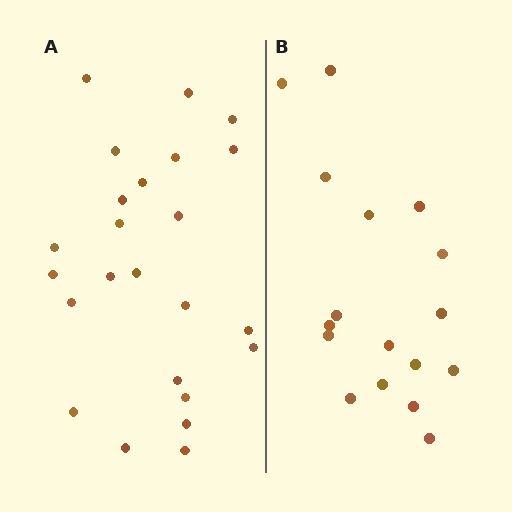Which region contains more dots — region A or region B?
Region A (the left region) has more dots.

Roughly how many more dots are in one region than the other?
Region A has roughly 8 or so more dots than region B.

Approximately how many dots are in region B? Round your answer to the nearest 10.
About 20 dots. (The exact count is 17, which rounds to 20.)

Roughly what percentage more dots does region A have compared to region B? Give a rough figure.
About 40% more.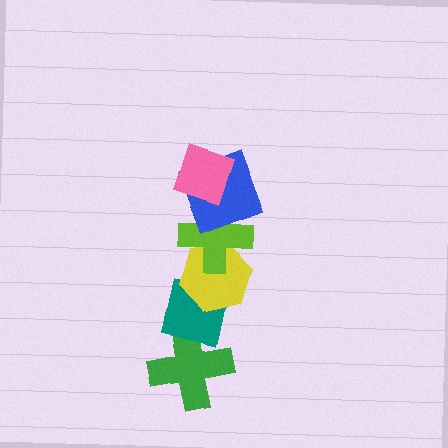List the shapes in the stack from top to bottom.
From top to bottom: the pink square, the blue square, the lime cross, the yellow hexagon, the teal square, the green cross.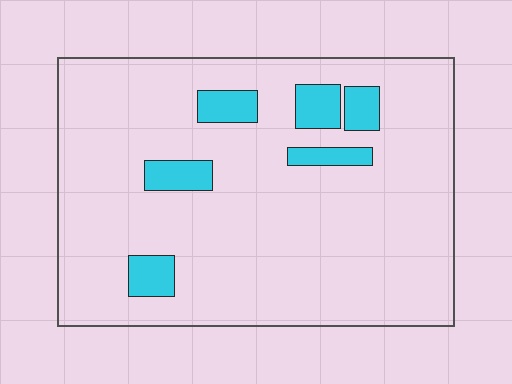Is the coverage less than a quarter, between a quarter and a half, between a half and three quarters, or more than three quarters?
Less than a quarter.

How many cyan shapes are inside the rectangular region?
6.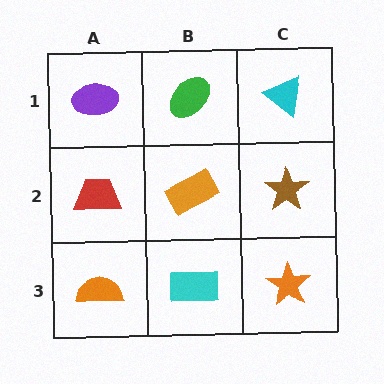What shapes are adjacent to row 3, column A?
A red trapezoid (row 2, column A), a cyan rectangle (row 3, column B).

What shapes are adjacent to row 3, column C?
A brown star (row 2, column C), a cyan rectangle (row 3, column B).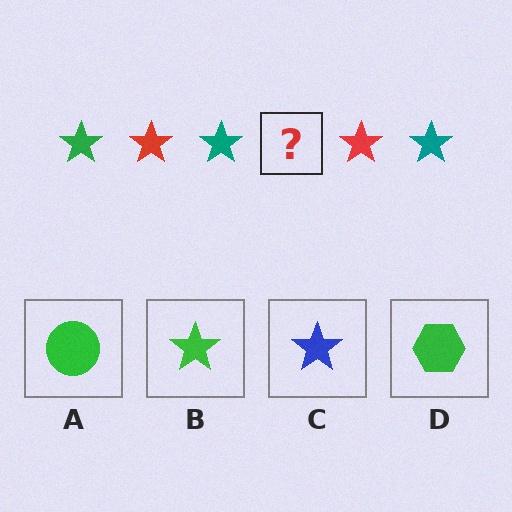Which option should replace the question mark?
Option B.